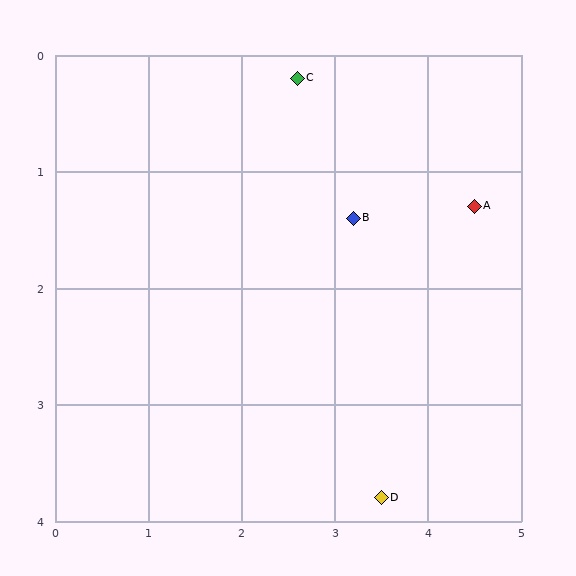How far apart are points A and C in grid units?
Points A and C are about 2.2 grid units apart.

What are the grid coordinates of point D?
Point D is at approximately (3.5, 3.8).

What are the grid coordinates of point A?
Point A is at approximately (4.5, 1.3).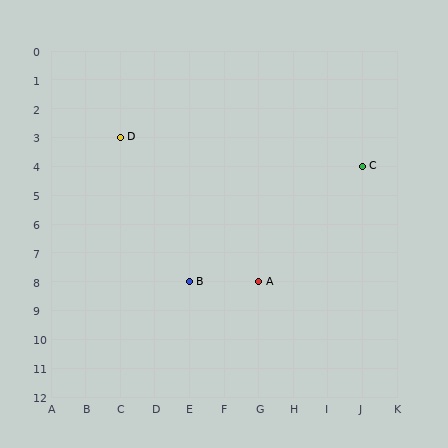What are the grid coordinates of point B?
Point B is at grid coordinates (E, 8).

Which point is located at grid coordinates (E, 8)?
Point B is at (E, 8).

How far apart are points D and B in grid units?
Points D and B are 2 columns and 5 rows apart (about 5.4 grid units diagonally).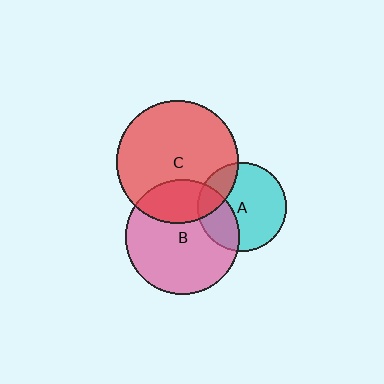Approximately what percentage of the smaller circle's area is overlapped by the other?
Approximately 25%.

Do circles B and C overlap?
Yes.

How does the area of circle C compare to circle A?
Approximately 1.9 times.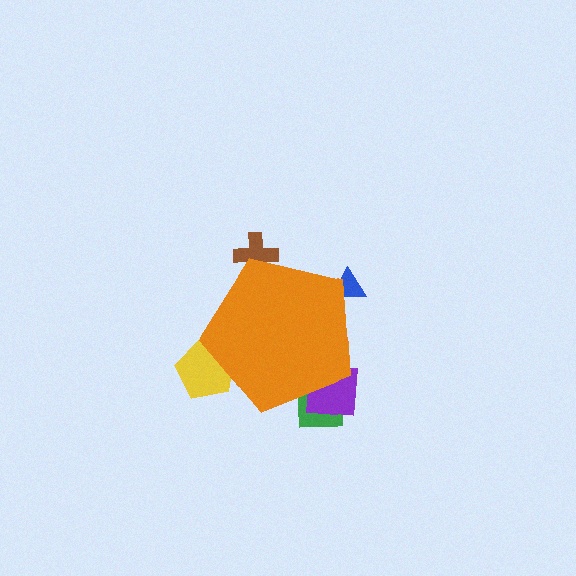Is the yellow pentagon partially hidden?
Yes, the yellow pentagon is partially hidden behind the orange pentagon.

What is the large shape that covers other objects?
An orange pentagon.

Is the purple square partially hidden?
Yes, the purple square is partially hidden behind the orange pentagon.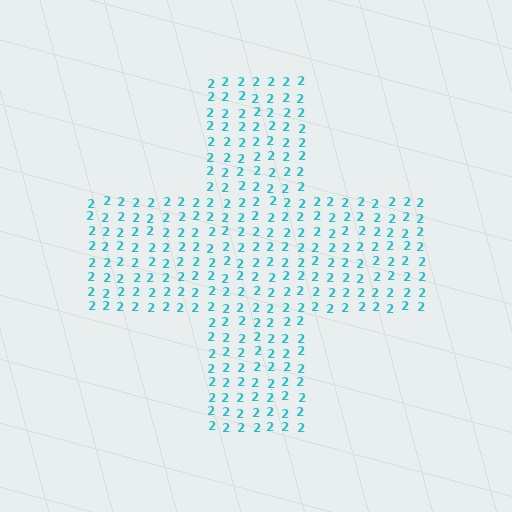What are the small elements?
The small elements are digit 2's.